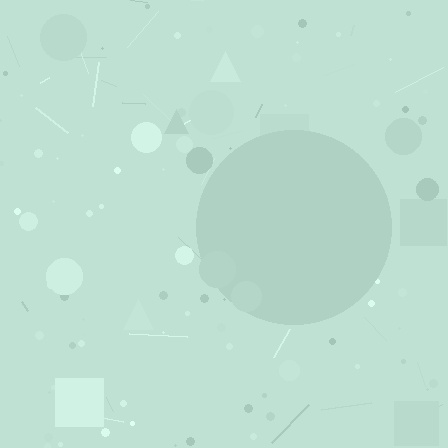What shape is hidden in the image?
A circle is hidden in the image.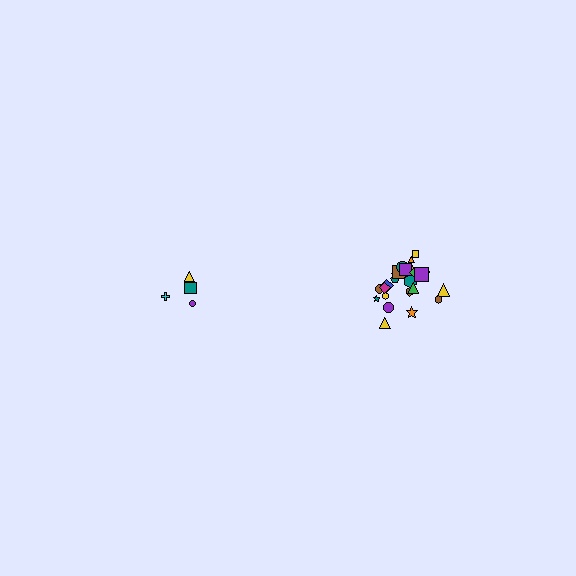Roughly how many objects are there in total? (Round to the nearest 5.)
Roughly 30 objects in total.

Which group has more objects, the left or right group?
The right group.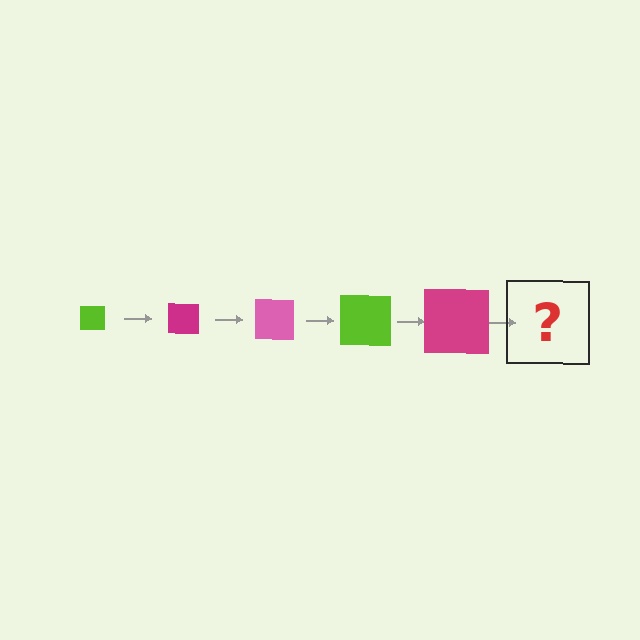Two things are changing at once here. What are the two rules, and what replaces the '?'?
The two rules are that the square grows larger each step and the color cycles through lime, magenta, and pink. The '?' should be a pink square, larger than the previous one.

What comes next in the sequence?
The next element should be a pink square, larger than the previous one.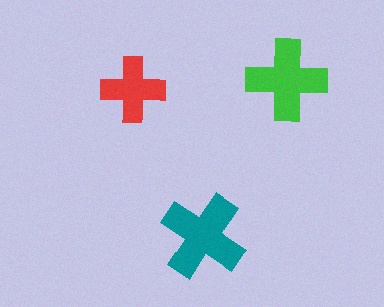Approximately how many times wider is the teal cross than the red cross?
About 1.5 times wider.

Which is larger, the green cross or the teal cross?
The teal one.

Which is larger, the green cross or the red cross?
The green one.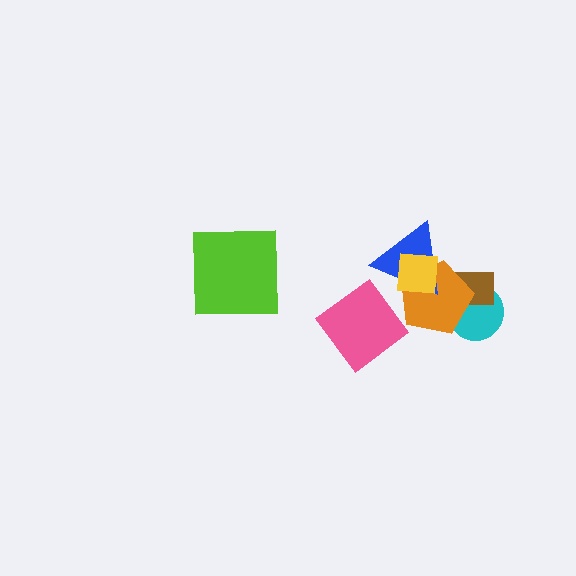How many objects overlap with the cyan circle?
2 objects overlap with the cyan circle.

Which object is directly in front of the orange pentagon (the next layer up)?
The blue triangle is directly in front of the orange pentagon.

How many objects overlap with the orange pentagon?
4 objects overlap with the orange pentagon.